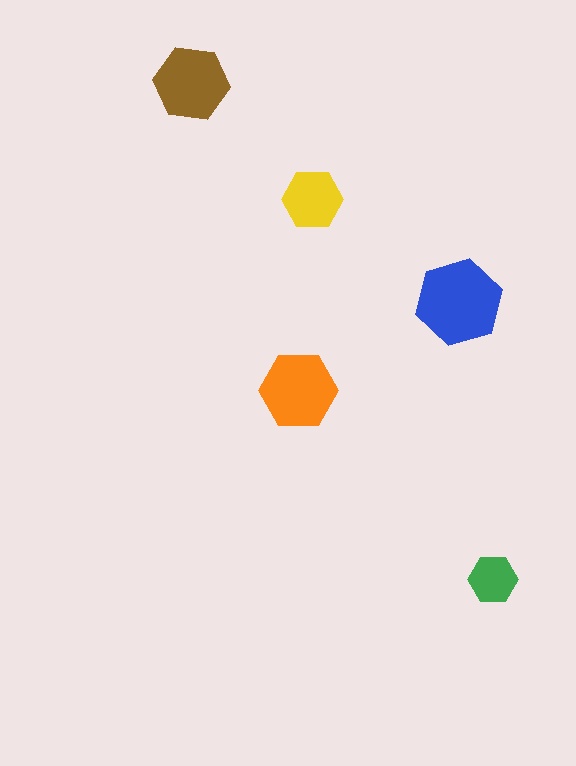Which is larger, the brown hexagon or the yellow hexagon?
The brown one.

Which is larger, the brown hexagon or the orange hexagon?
The orange one.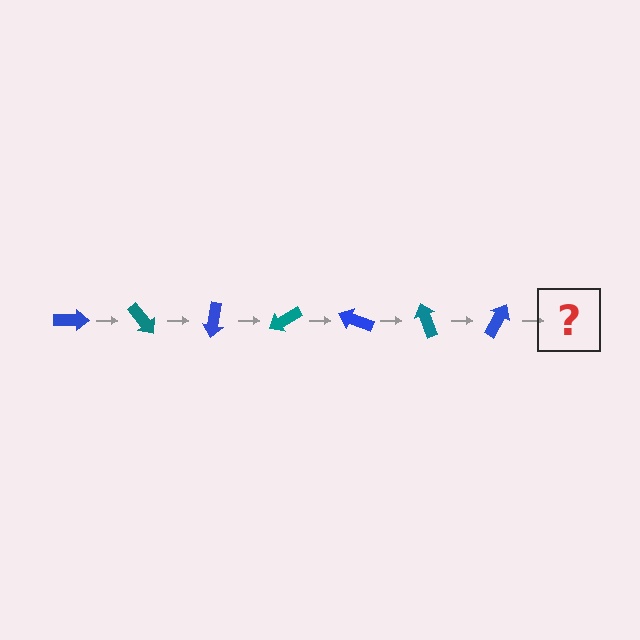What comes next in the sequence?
The next element should be a teal arrow, rotated 350 degrees from the start.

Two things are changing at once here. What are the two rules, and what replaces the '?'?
The two rules are that it rotates 50 degrees each step and the color cycles through blue and teal. The '?' should be a teal arrow, rotated 350 degrees from the start.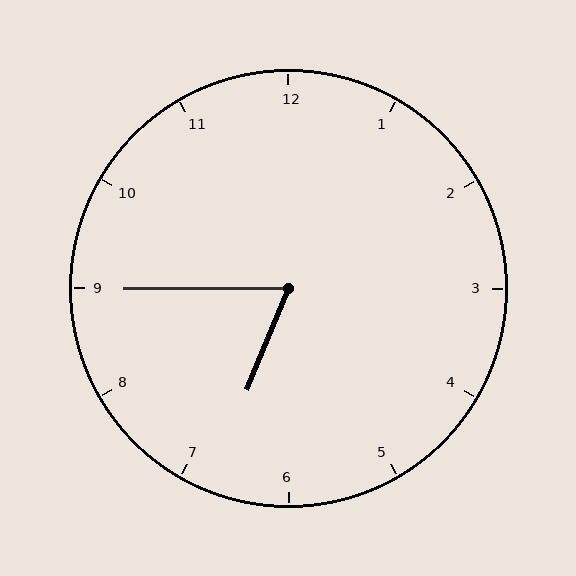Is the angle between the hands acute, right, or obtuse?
It is acute.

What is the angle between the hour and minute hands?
Approximately 68 degrees.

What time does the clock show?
6:45.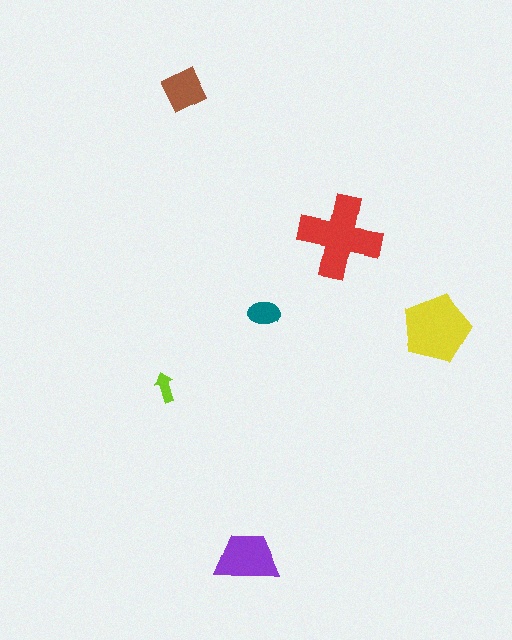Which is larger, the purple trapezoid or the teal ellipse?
The purple trapezoid.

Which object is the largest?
The red cross.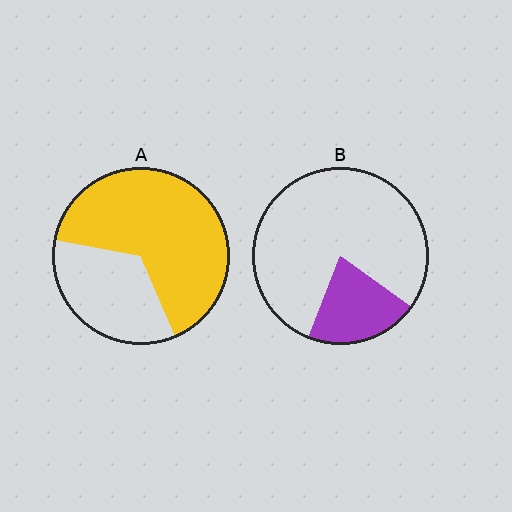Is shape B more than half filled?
No.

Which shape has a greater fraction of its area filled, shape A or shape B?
Shape A.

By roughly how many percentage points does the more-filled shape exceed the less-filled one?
By roughly 45 percentage points (A over B).